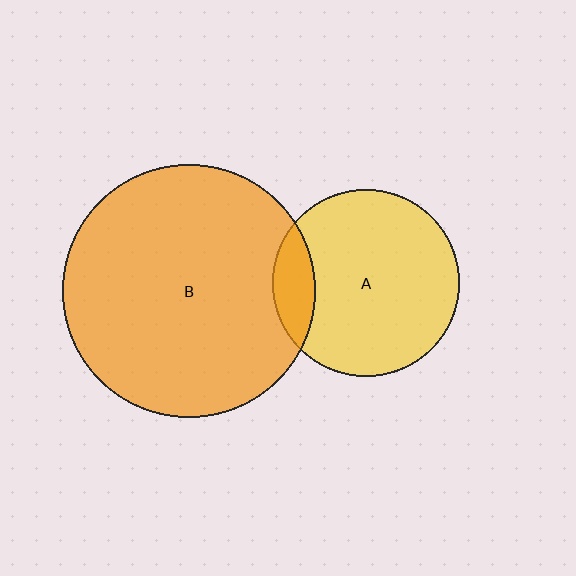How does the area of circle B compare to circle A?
Approximately 1.8 times.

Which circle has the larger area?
Circle B (orange).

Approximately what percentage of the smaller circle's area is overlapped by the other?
Approximately 15%.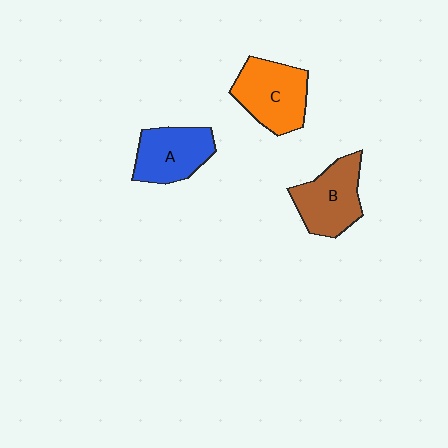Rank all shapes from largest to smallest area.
From largest to smallest: C (orange), B (brown), A (blue).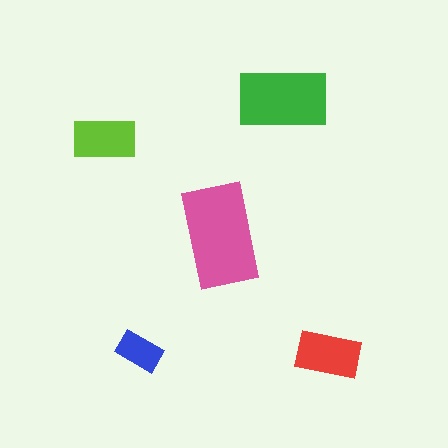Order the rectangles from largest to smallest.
the pink one, the green one, the red one, the lime one, the blue one.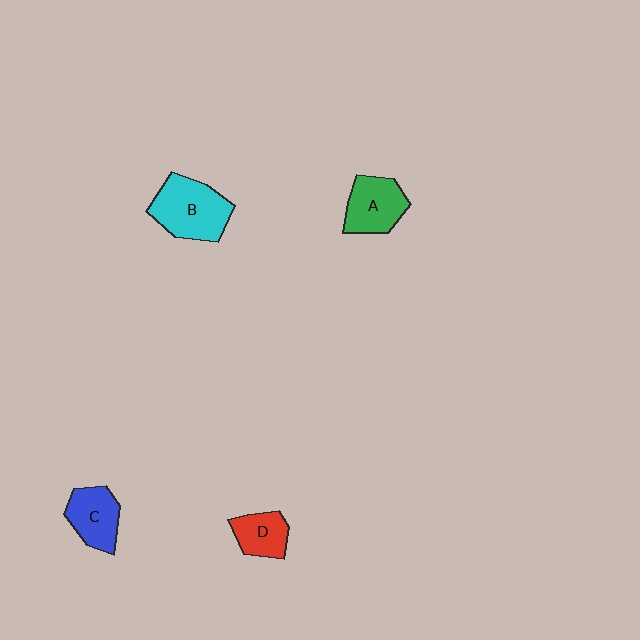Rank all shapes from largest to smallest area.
From largest to smallest: B (cyan), A (green), C (blue), D (red).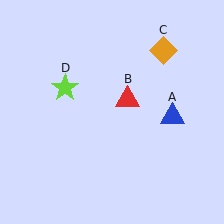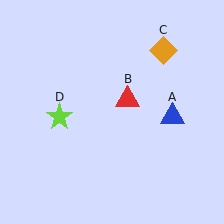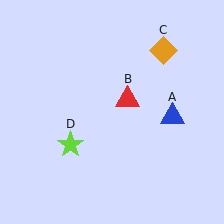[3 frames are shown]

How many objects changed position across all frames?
1 object changed position: lime star (object D).